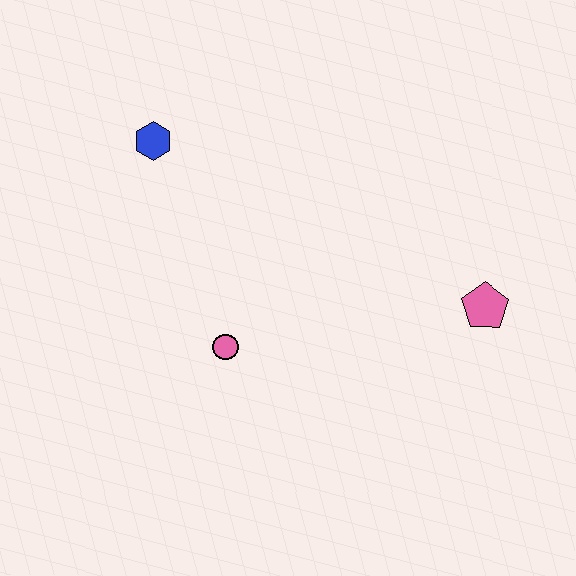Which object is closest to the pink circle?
The blue hexagon is closest to the pink circle.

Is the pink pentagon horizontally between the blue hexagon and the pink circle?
No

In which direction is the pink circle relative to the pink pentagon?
The pink circle is to the left of the pink pentagon.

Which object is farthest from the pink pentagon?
The blue hexagon is farthest from the pink pentagon.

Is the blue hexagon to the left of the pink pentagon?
Yes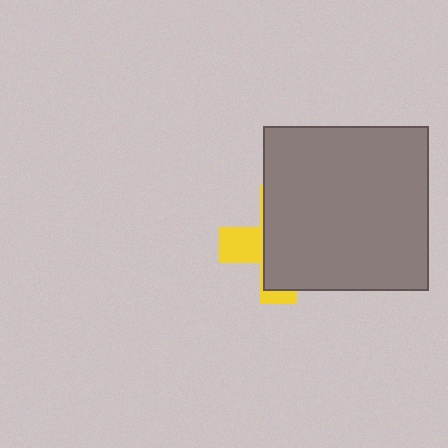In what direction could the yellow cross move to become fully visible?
The yellow cross could move left. That would shift it out from behind the gray square entirely.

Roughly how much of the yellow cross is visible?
A small part of it is visible (roughly 32%).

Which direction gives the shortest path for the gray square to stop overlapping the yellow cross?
Moving right gives the shortest separation.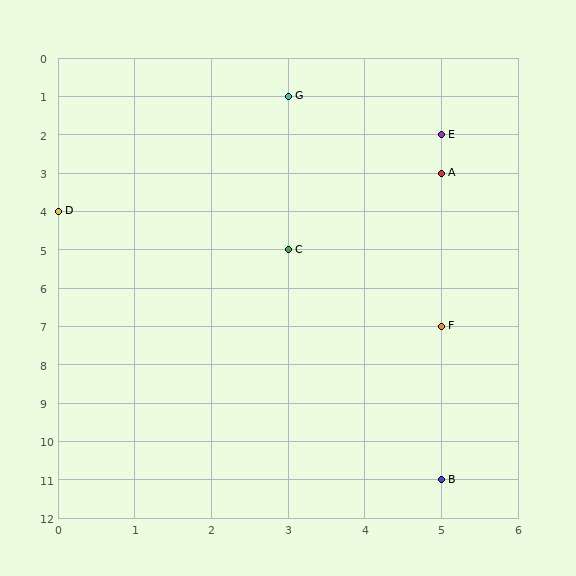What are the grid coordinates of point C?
Point C is at grid coordinates (3, 5).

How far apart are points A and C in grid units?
Points A and C are 2 columns and 2 rows apart (about 2.8 grid units diagonally).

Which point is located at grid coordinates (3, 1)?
Point G is at (3, 1).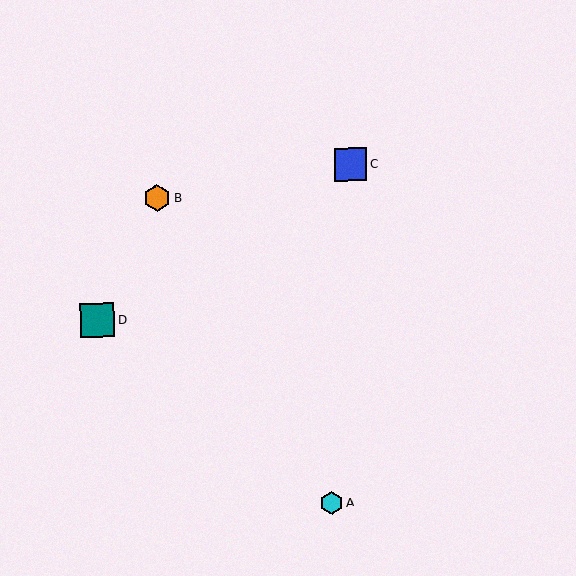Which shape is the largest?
The teal square (labeled D) is the largest.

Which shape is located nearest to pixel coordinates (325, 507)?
The cyan hexagon (labeled A) at (331, 503) is nearest to that location.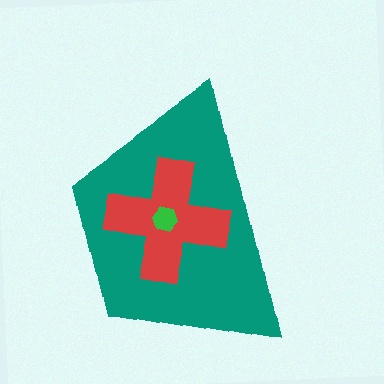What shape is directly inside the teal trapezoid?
The red cross.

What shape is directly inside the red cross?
The green hexagon.